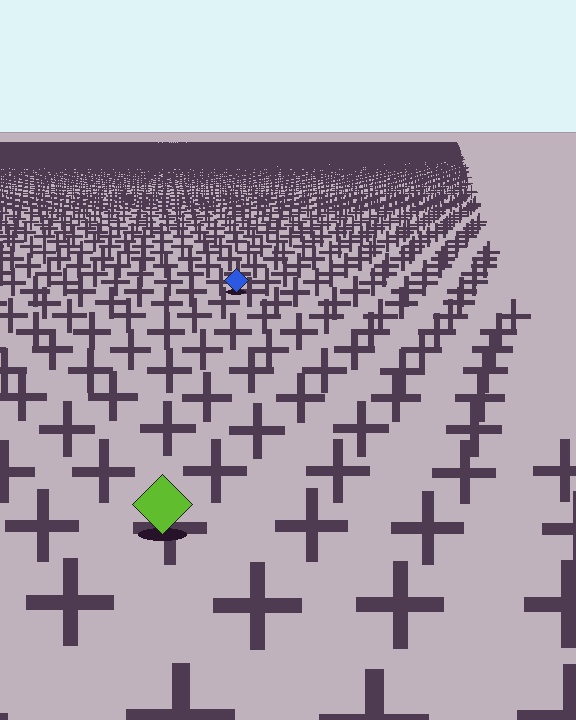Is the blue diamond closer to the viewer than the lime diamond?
No. The lime diamond is closer — you can tell from the texture gradient: the ground texture is coarser near it.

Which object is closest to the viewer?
The lime diamond is closest. The texture marks near it are larger and more spread out.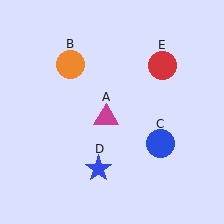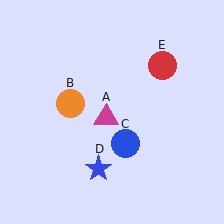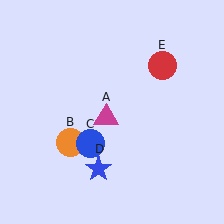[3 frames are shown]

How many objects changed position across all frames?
2 objects changed position: orange circle (object B), blue circle (object C).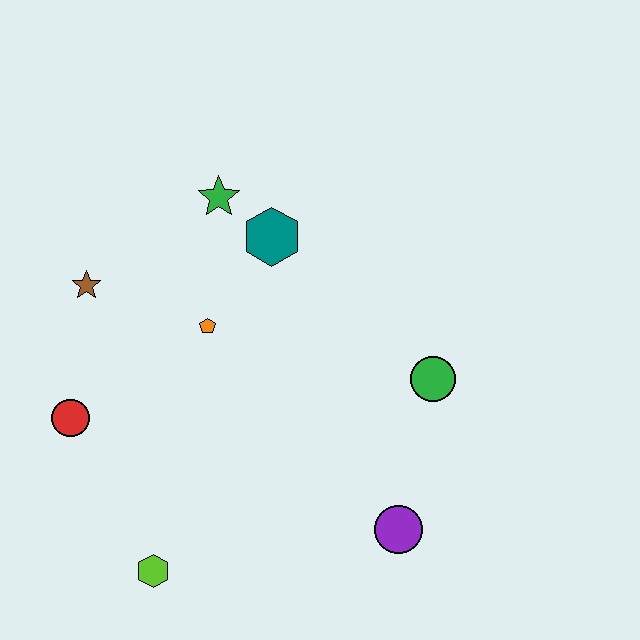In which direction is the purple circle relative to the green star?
The purple circle is below the green star.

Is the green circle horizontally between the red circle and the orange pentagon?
No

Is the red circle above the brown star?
No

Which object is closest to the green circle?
The purple circle is closest to the green circle.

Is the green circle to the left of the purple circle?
No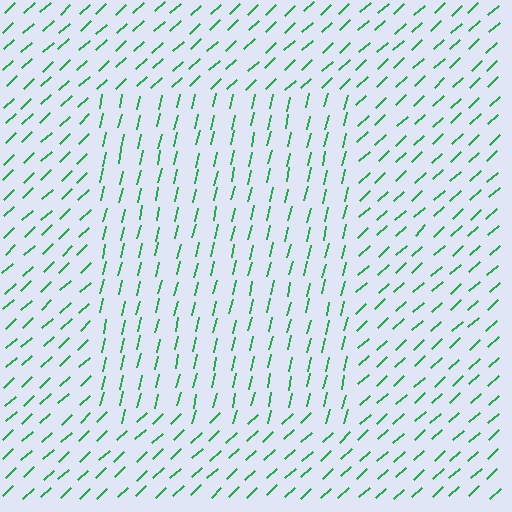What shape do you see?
I see a rectangle.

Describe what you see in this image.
The image is filled with small green line segments. A rectangle region in the image has lines oriented differently from the surrounding lines, creating a visible texture boundary.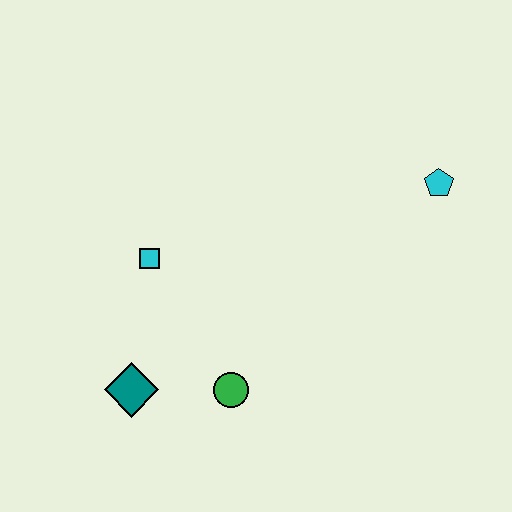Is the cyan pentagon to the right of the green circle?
Yes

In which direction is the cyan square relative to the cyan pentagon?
The cyan square is to the left of the cyan pentagon.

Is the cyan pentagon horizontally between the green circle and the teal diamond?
No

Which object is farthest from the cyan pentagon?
The teal diamond is farthest from the cyan pentagon.